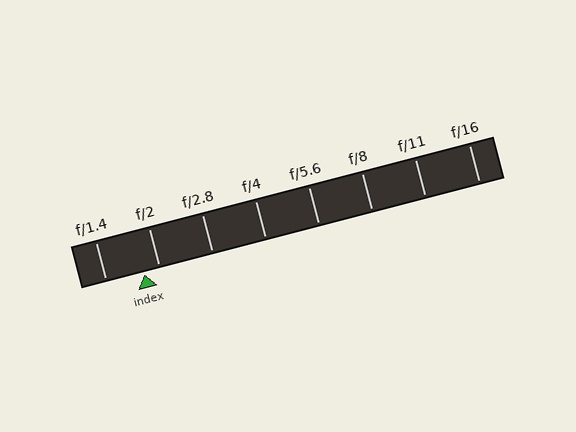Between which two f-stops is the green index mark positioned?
The index mark is between f/1.4 and f/2.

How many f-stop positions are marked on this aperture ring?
There are 8 f-stop positions marked.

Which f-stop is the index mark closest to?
The index mark is closest to f/2.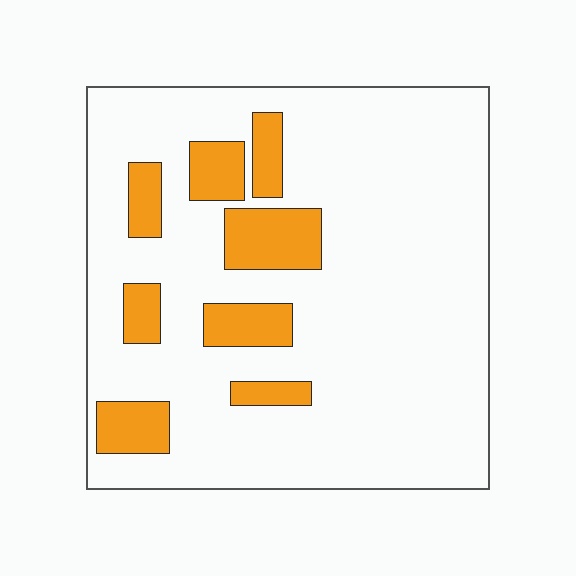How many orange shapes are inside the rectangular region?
8.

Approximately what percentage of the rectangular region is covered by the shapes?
Approximately 15%.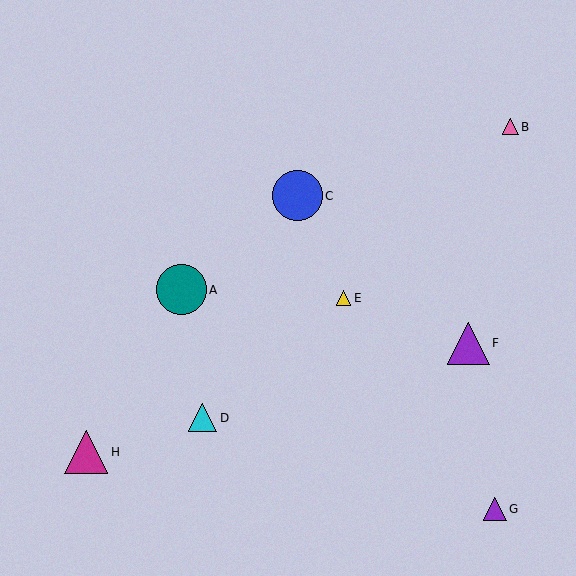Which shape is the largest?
The blue circle (labeled C) is the largest.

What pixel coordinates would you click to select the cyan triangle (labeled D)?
Click at (203, 418) to select the cyan triangle D.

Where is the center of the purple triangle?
The center of the purple triangle is at (495, 509).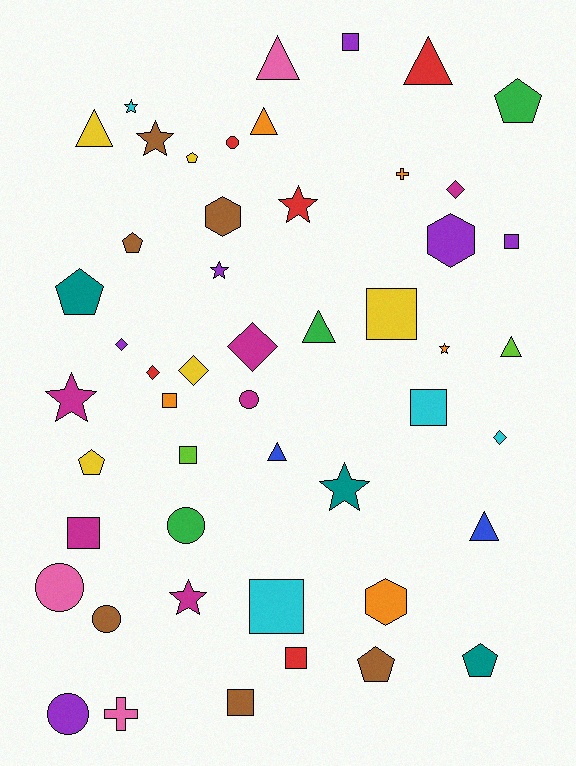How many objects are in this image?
There are 50 objects.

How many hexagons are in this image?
There are 3 hexagons.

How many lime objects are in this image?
There are 2 lime objects.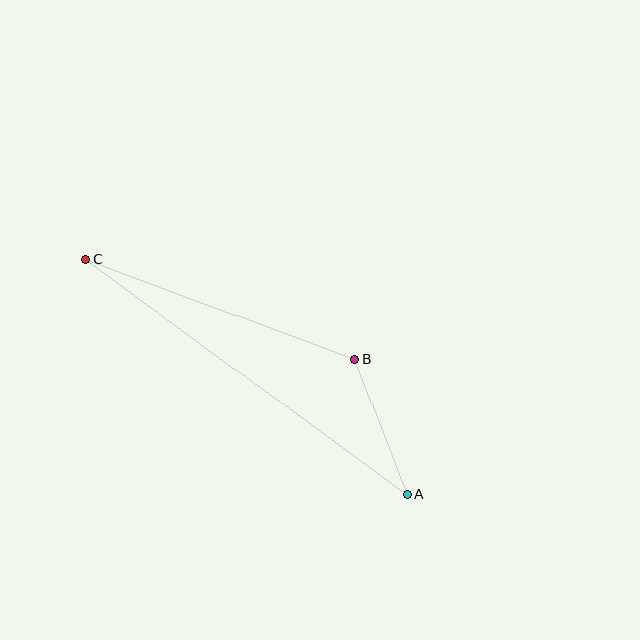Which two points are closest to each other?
Points A and B are closest to each other.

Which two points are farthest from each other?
Points A and C are farthest from each other.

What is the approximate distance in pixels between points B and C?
The distance between B and C is approximately 287 pixels.